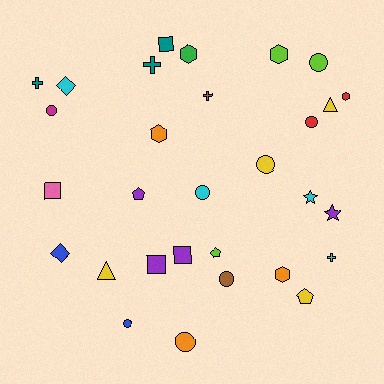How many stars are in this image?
There are 2 stars.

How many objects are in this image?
There are 30 objects.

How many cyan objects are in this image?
There are 4 cyan objects.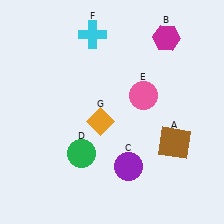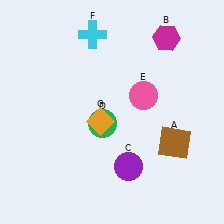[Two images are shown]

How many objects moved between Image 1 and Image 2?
1 object moved between the two images.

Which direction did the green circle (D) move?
The green circle (D) moved up.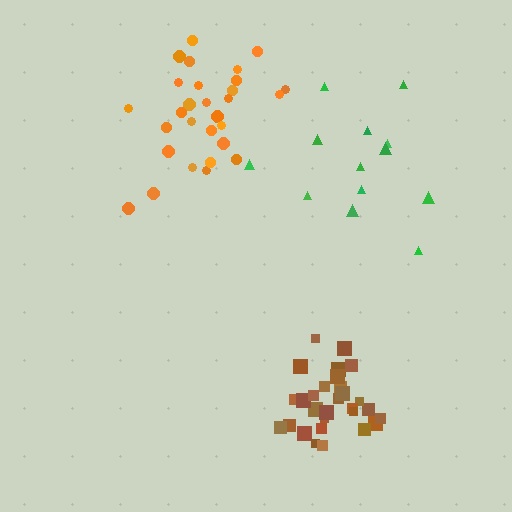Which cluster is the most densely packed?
Brown.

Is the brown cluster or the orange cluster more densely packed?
Brown.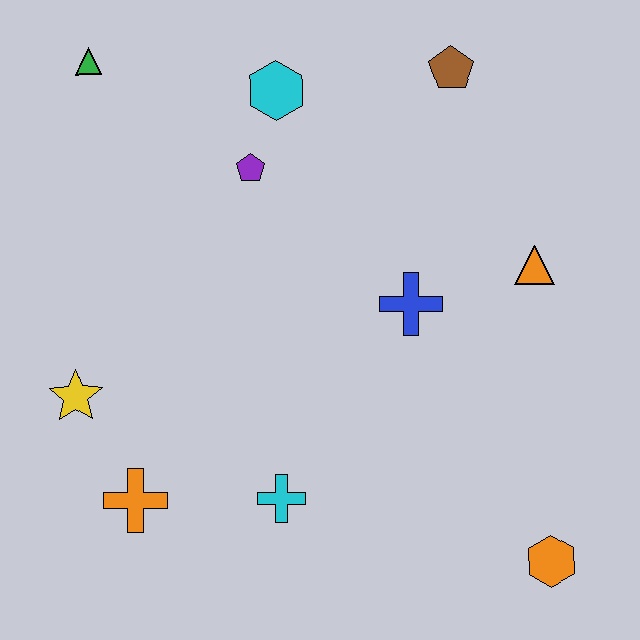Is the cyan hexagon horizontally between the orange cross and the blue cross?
Yes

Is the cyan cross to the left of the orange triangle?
Yes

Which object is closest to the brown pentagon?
The cyan hexagon is closest to the brown pentagon.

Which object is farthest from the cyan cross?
The green triangle is farthest from the cyan cross.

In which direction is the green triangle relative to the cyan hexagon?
The green triangle is to the left of the cyan hexagon.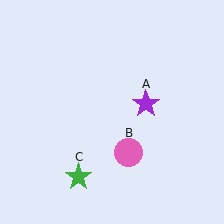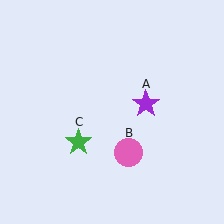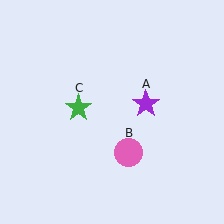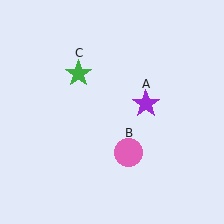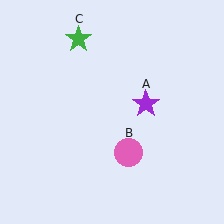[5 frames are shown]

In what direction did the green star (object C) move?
The green star (object C) moved up.